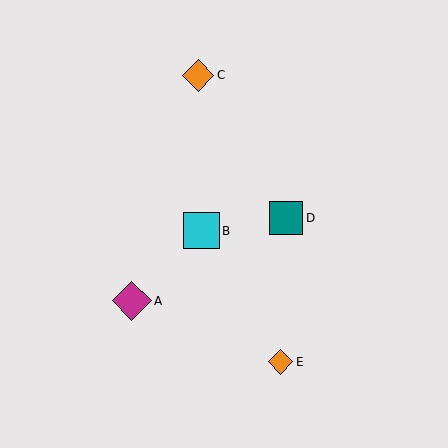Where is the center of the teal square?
The center of the teal square is at (286, 218).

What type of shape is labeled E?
Shape E is an orange diamond.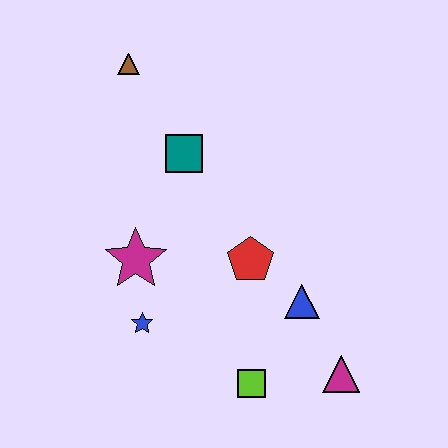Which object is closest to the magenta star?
The blue star is closest to the magenta star.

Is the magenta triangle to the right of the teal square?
Yes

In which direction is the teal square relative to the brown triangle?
The teal square is below the brown triangle.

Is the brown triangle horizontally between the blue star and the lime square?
No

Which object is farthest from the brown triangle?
The magenta triangle is farthest from the brown triangle.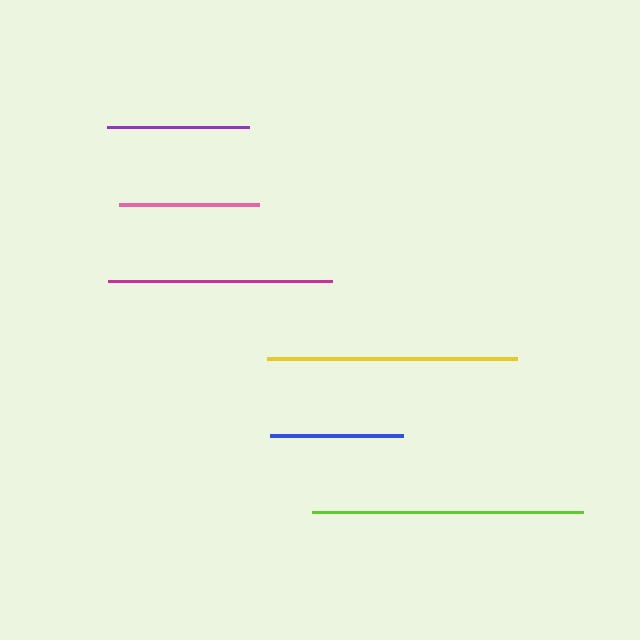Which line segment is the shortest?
The blue line is the shortest at approximately 133 pixels.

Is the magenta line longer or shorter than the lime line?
The lime line is longer than the magenta line.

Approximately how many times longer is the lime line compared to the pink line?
The lime line is approximately 1.9 times the length of the pink line.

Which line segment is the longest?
The lime line is the longest at approximately 271 pixels.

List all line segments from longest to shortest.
From longest to shortest: lime, yellow, magenta, purple, pink, blue.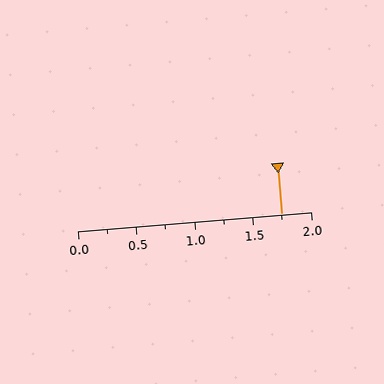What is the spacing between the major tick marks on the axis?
The major ticks are spaced 0.5 apart.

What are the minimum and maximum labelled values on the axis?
The axis runs from 0.0 to 2.0.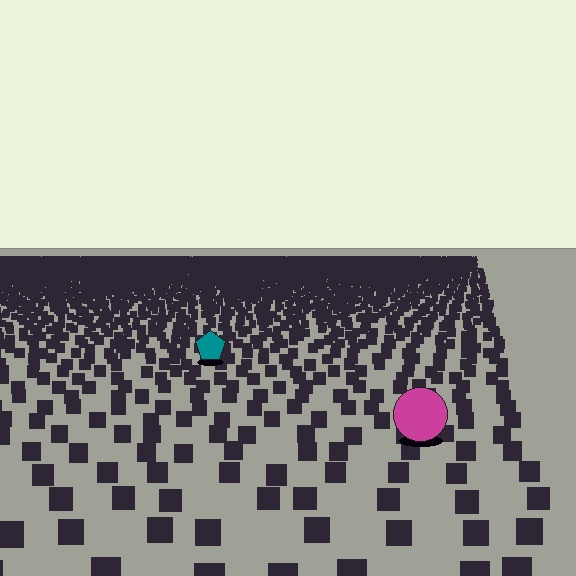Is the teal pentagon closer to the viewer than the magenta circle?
No. The magenta circle is closer — you can tell from the texture gradient: the ground texture is coarser near it.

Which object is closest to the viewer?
The magenta circle is closest. The texture marks near it are larger and more spread out.